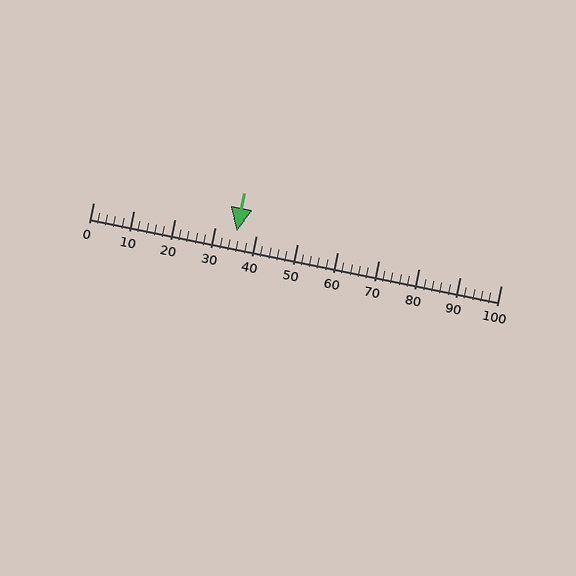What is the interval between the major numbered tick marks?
The major tick marks are spaced 10 units apart.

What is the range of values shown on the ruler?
The ruler shows values from 0 to 100.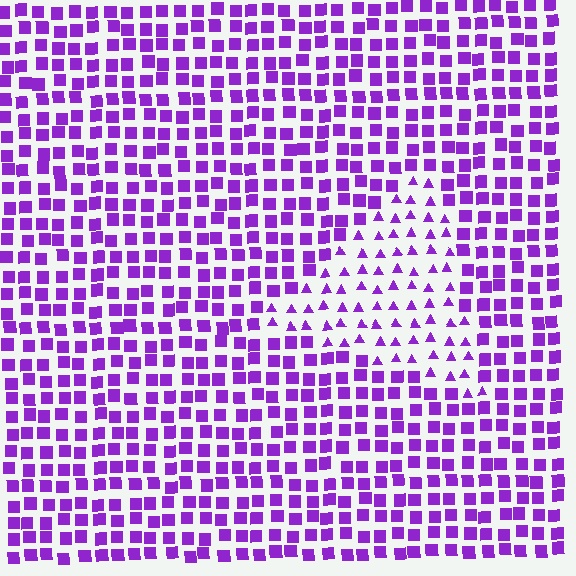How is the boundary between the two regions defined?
The boundary is defined by a change in element shape: triangles inside vs. squares outside. All elements share the same color and spacing.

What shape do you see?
I see a triangle.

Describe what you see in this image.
The image is filled with small purple elements arranged in a uniform grid. A triangle-shaped region contains triangles, while the surrounding area contains squares. The boundary is defined purely by the change in element shape.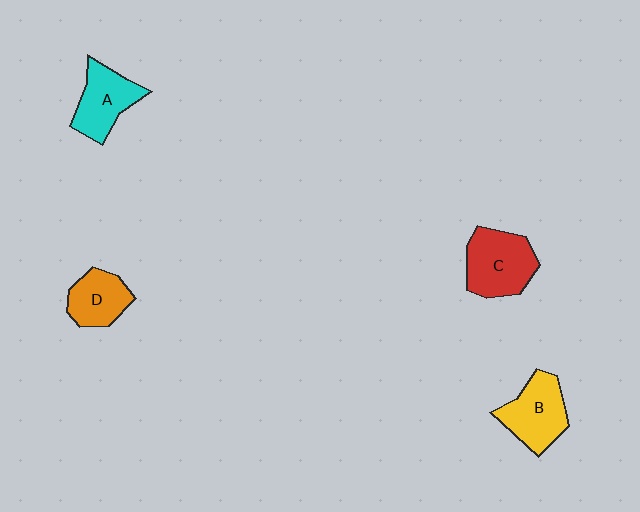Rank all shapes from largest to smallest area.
From largest to smallest: C (red), B (yellow), A (cyan), D (orange).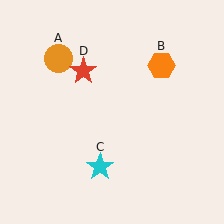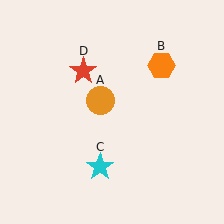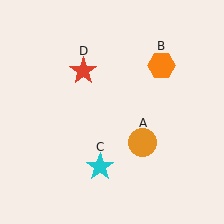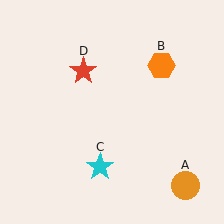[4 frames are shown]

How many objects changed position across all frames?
1 object changed position: orange circle (object A).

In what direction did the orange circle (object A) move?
The orange circle (object A) moved down and to the right.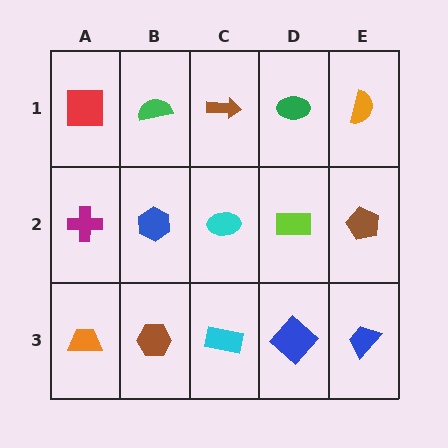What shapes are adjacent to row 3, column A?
A magenta cross (row 2, column A), a brown hexagon (row 3, column B).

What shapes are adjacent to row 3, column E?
A brown pentagon (row 2, column E), a blue diamond (row 3, column D).